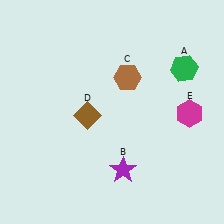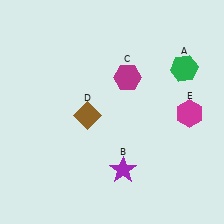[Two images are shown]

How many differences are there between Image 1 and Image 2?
There is 1 difference between the two images.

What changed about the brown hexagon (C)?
In Image 1, C is brown. In Image 2, it changed to magenta.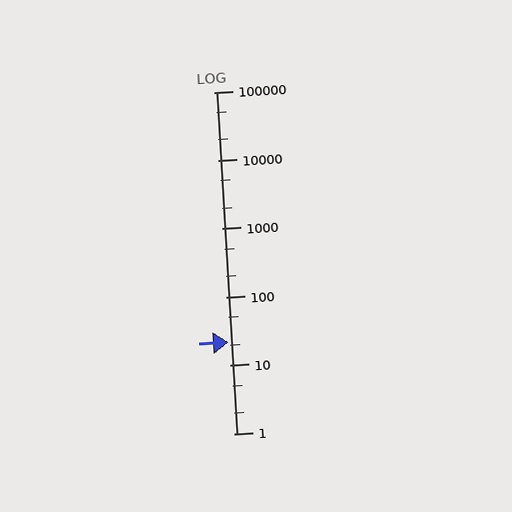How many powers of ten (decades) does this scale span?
The scale spans 5 decades, from 1 to 100000.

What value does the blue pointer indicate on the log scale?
The pointer indicates approximately 22.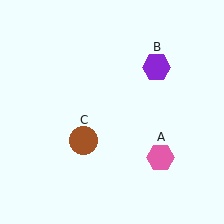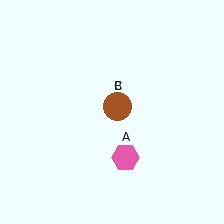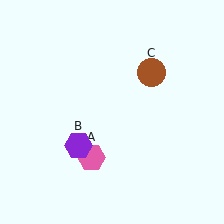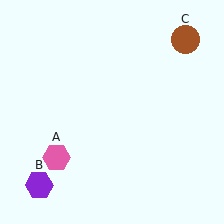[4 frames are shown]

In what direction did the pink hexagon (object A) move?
The pink hexagon (object A) moved left.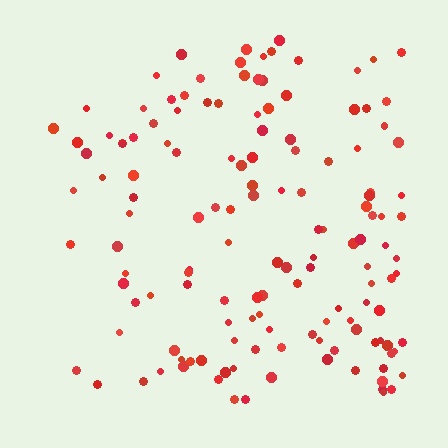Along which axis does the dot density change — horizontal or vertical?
Horizontal.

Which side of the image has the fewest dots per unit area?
The left.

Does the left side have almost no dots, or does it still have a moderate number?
Still a moderate number, just noticeably fewer than the right.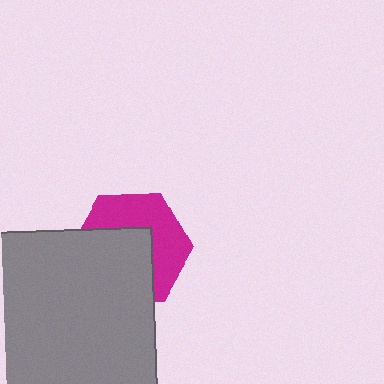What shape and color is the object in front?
The object in front is a gray rectangle.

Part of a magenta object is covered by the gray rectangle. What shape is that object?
It is a hexagon.